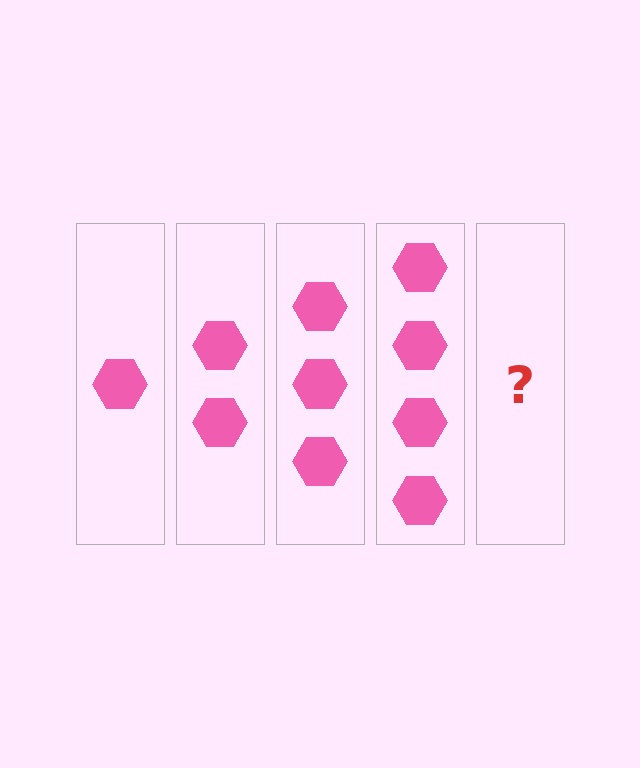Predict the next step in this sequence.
The next step is 5 hexagons.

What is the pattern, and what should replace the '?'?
The pattern is that each step adds one more hexagon. The '?' should be 5 hexagons.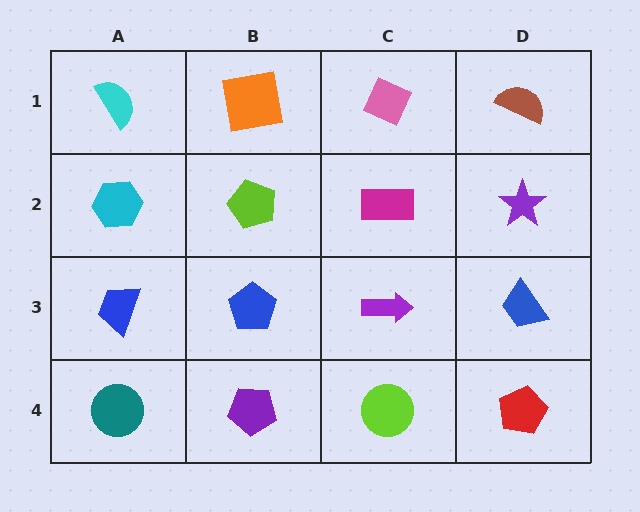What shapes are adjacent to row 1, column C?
A magenta rectangle (row 2, column C), an orange square (row 1, column B), a brown semicircle (row 1, column D).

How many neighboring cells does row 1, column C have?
3.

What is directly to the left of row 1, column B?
A cyan semicircle.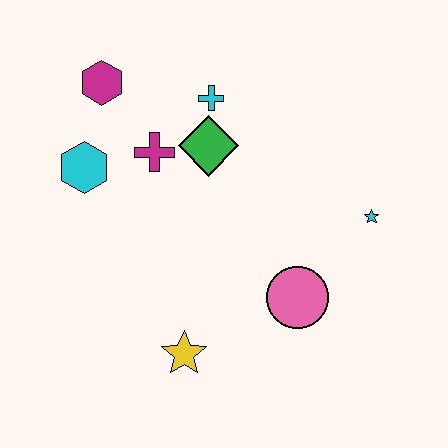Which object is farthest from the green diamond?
The yellow star is farthest from the green diamond.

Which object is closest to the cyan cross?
The green diamond is closest to the cyan cross.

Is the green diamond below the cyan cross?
Yes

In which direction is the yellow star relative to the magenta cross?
The yellow star is below the magenta cross.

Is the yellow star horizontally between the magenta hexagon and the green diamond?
Yes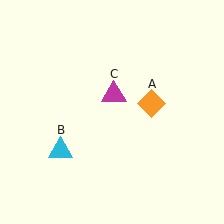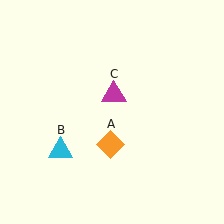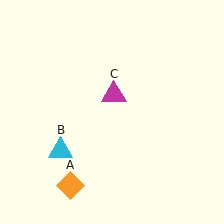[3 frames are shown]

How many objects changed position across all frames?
1 object changed position: orange diamond (object A).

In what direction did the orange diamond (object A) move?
The orange diamond (object A) moved down and to the left.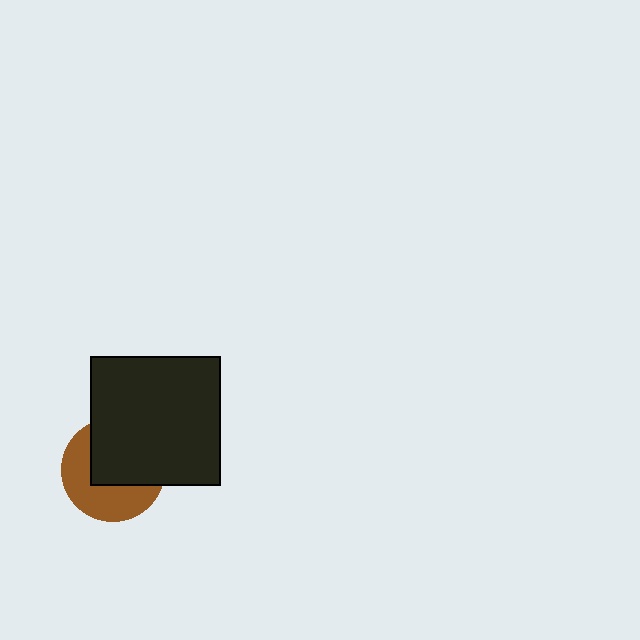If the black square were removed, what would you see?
You would see the complete brown circle.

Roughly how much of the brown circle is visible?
About half of it is visible (roughly 47%).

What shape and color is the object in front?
The object in front is a black square.